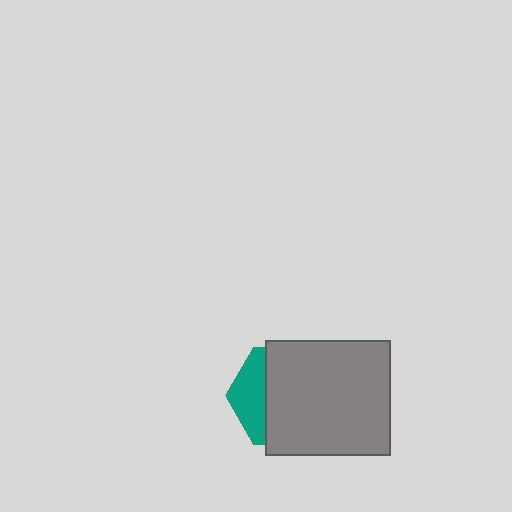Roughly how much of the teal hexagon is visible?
A small part of it is visible (roughly 31%).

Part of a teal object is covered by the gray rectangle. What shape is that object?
It is a hexagon.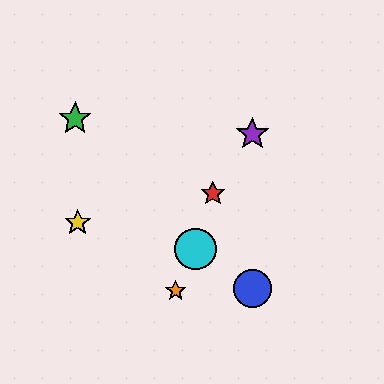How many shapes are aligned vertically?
2 shapes (the blue circle, the purple star) are aligned vertically.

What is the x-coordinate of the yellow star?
The yellow star is at x≈78.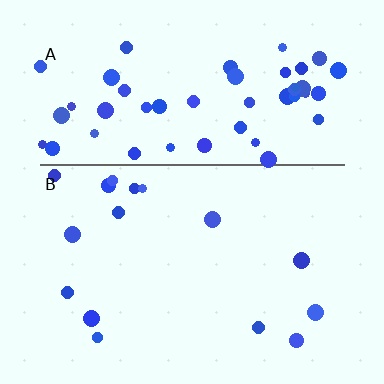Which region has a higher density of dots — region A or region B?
A (the top).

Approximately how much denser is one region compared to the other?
Approximately 3.4× — region A over region B.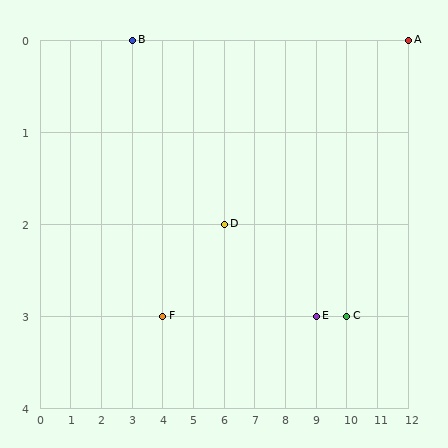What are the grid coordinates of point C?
Point C is at grid coordinates (10, 3).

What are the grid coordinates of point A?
Point A is at grid coordinates (12, 0).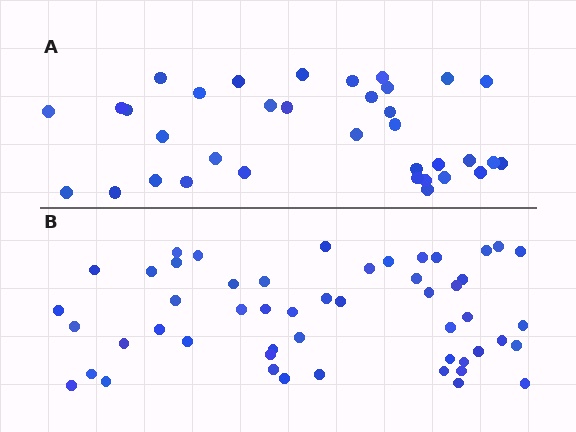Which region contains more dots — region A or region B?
Region B (the bottom region) has more dots.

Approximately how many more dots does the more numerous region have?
Region B has approximately 15 more dots than region A.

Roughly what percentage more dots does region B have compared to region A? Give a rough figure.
About 45% more.